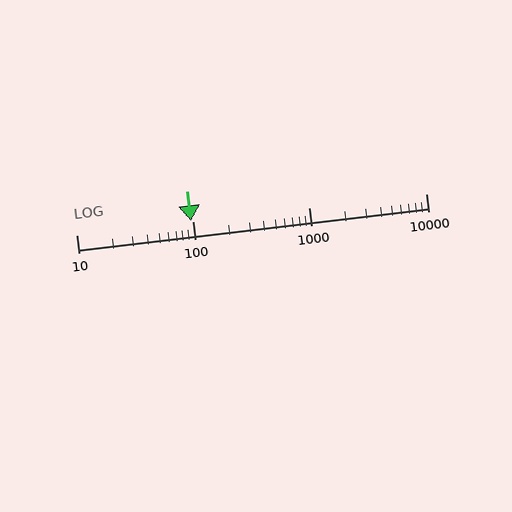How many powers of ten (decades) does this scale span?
The scale spans 3 decades, from 10 to 10000.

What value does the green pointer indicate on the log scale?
The pointer indicates approximately 97.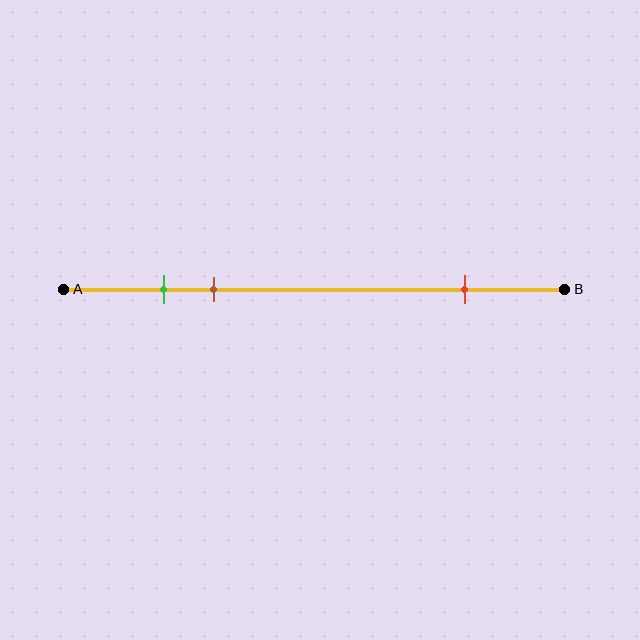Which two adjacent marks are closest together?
The green and brown marks are the closest adjacent pair.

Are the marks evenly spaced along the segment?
No, the marks are not evenly spaced.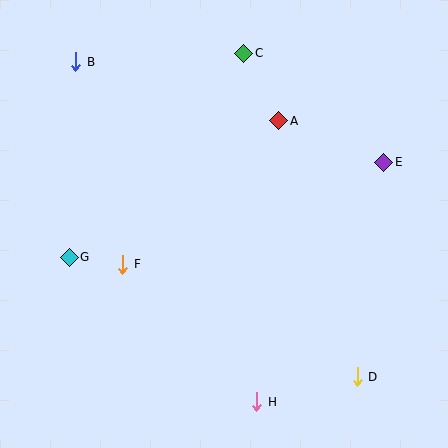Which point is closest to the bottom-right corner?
Point D is closest to the bottom-right corner.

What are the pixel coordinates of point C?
Point C is at (244, 53).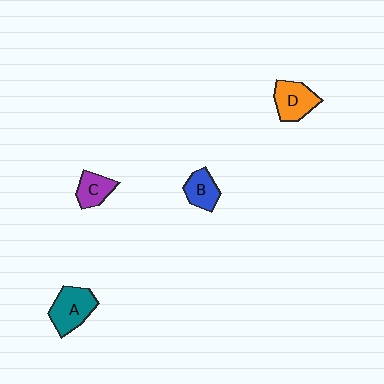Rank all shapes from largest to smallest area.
From largest to smallest: A (teal), D (orange), B (blue), C (purple).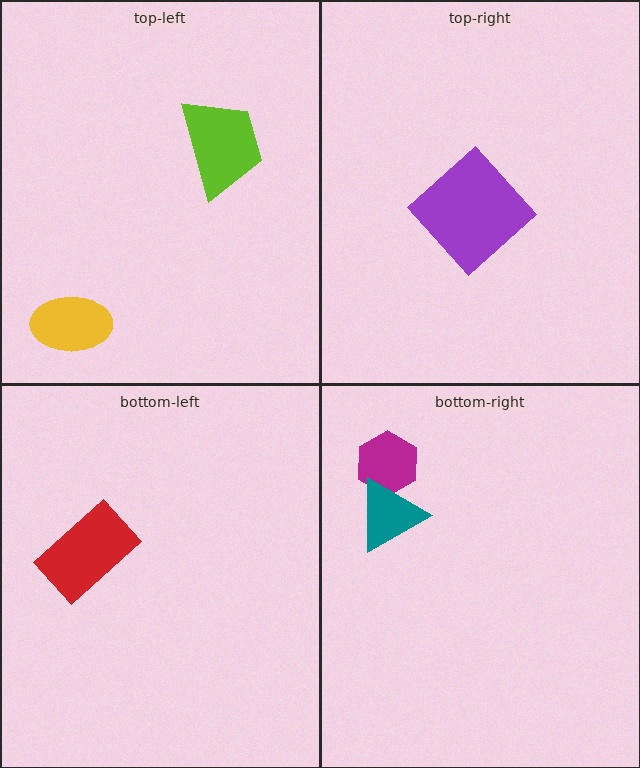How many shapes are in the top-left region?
2.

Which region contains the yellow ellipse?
The top-left region.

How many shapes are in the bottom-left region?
1.